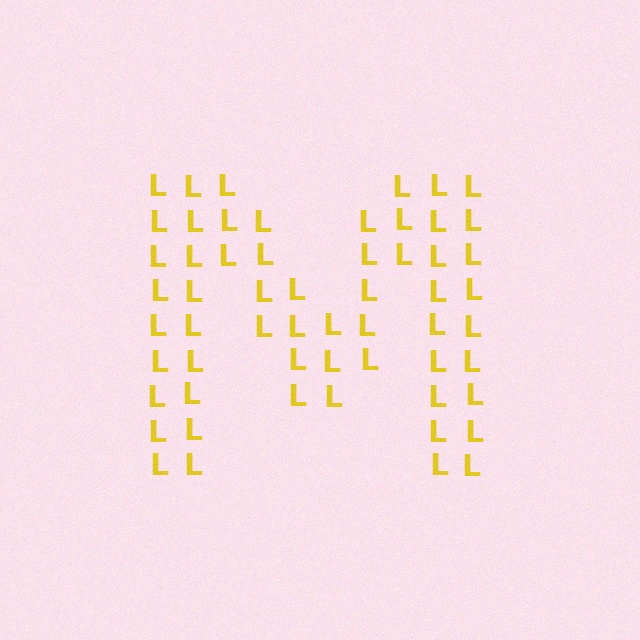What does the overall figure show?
The overall figure shows the letter M.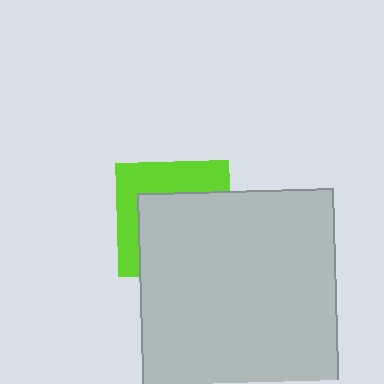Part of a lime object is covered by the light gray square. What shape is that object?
It is a square.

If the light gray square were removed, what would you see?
You would see the complete lime square.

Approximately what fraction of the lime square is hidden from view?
Roughly 59% of the lime square is hidden behind the light gray square.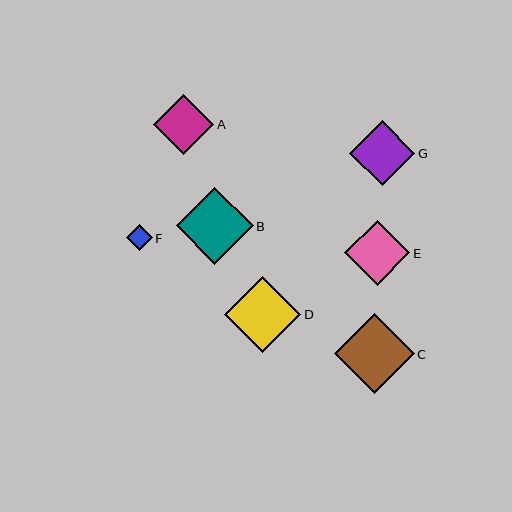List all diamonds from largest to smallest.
From largest to smallest: C, B, D, G, E, A, F.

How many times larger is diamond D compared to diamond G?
Diamond D is approximately 1.2 times the size of diamond G.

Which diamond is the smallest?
Diamond F is the smallest with a size of approximately 25 pixels.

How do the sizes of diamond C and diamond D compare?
Diamond C and diamond D are approximately the same size.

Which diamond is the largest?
Diamond C is the largest with a size of approximately 80 pixels.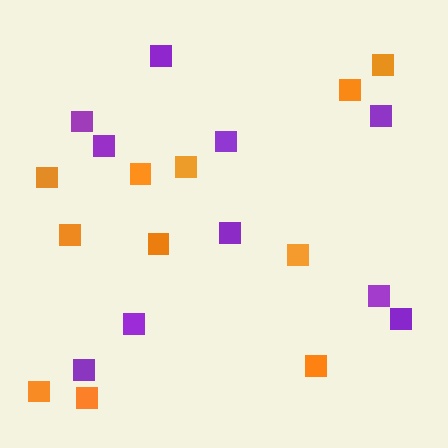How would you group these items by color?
There are 2 groups: one group of orange squares (11) and one group of purple squares (10).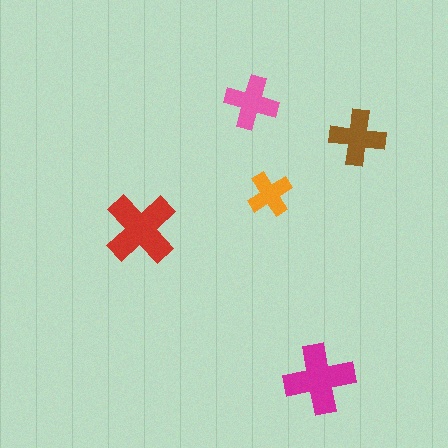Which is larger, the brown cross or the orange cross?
The brown one.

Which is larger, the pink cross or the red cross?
The red one.